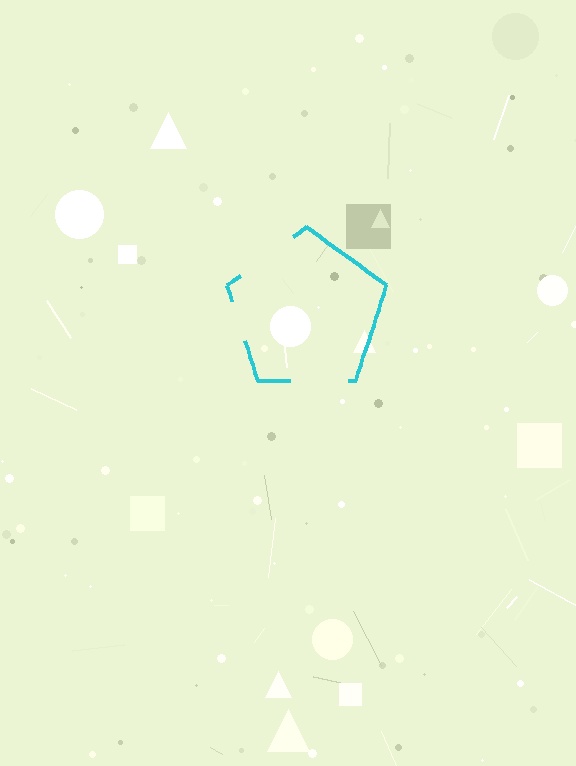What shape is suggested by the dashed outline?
The dashed outline suggests a pentagon.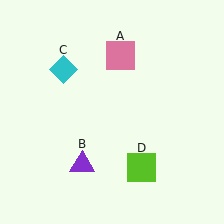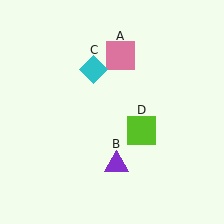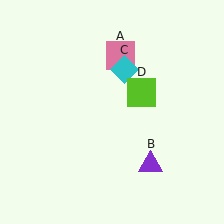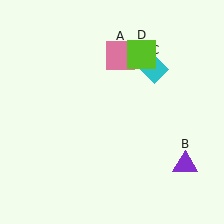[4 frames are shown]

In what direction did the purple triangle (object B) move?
The purple triangle (object B) moved right.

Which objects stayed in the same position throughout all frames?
Pink square (object A) remained stationary.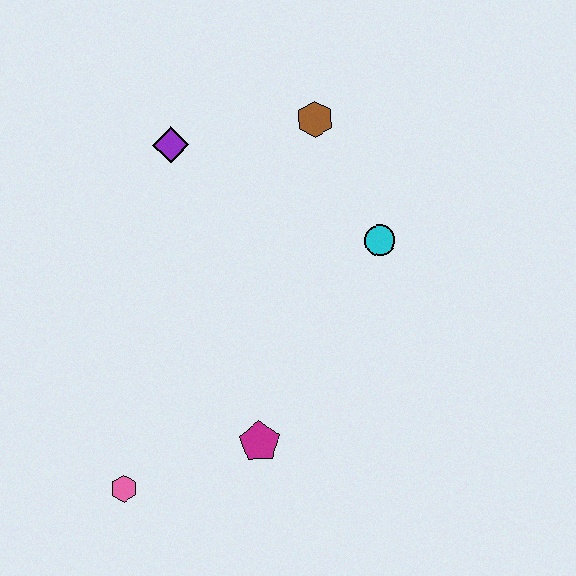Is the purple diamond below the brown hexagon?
Yes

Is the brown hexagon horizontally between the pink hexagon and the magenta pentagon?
No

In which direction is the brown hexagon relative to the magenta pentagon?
The brown hexagon is above the magenta pentagon.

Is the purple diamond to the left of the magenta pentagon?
Yes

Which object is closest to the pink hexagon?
The magenta pentagon is closest to the pink hexagon.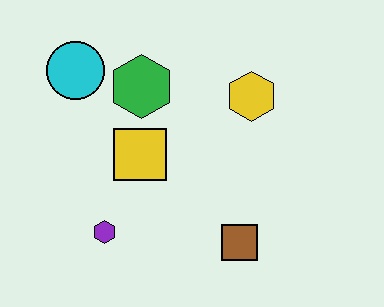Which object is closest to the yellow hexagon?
The green hexagon is closest to the yellow hexagon.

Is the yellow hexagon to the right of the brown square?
Yes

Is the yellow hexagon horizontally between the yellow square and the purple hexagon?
No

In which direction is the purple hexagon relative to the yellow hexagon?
The purple hexagon is to the left of the yellow hexagon.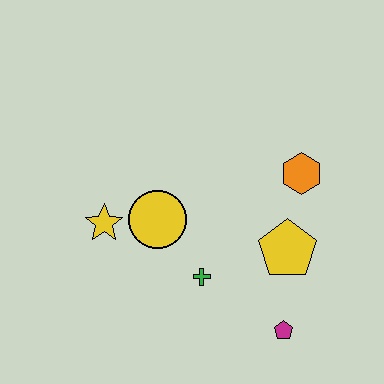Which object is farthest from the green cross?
The orange hexagon is farthest from the green cross.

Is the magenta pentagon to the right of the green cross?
Yes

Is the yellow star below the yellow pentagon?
No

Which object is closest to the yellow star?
The yellow circle is closest to the yellow star.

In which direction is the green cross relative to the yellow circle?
The green cross is below the yellow circle.